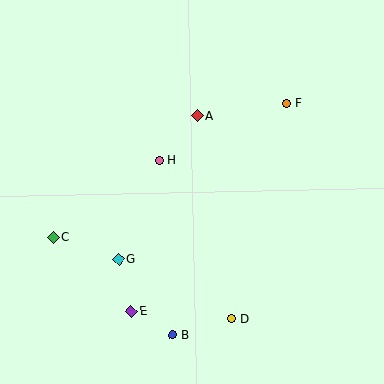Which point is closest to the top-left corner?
Point H is closest to the top-left corner.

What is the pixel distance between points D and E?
The distance between D and E is 101 pixels.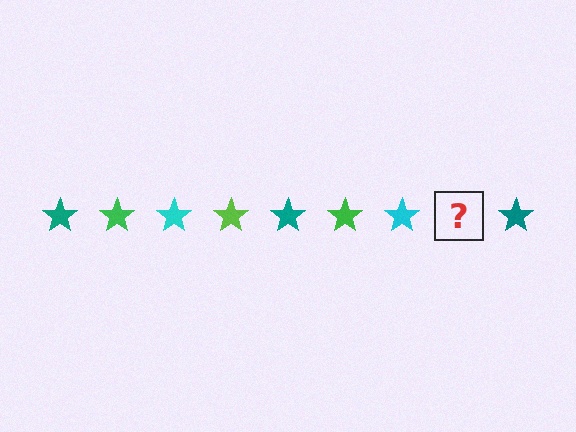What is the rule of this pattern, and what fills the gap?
The rule is that the pattern cycles through teal, green, cyan, lime stars. The gap should be filled with a lime star.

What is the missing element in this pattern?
The missing element is a lime star.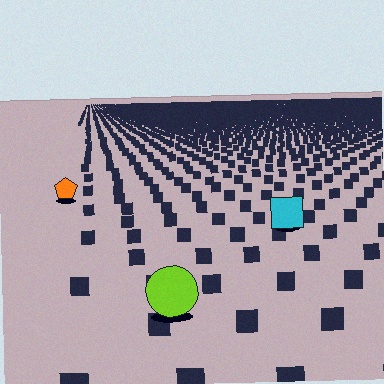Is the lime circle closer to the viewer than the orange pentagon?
Yes. The lime circle is closer — you can tell from the texture gradient: the ground texture is coarser near it.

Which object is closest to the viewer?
The lime circle is closest. The texture marks near it are larger and more spread out.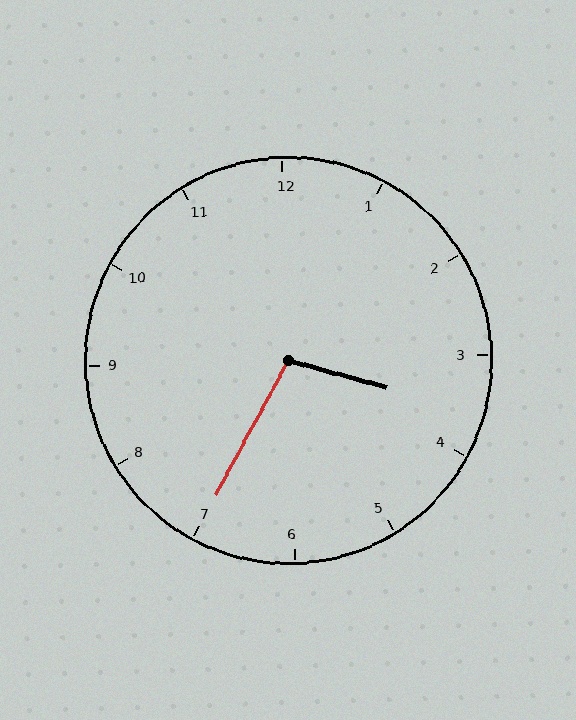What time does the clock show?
3:35.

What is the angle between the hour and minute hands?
Approximately 102 degrees.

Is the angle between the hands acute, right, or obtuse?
It is obtuse.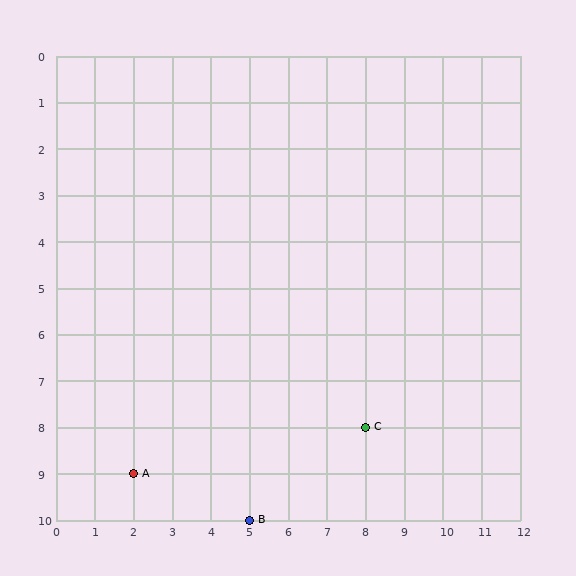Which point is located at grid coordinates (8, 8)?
Point C is at (8, 8).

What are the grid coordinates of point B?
Point B is at grid coordinates (5, 10).